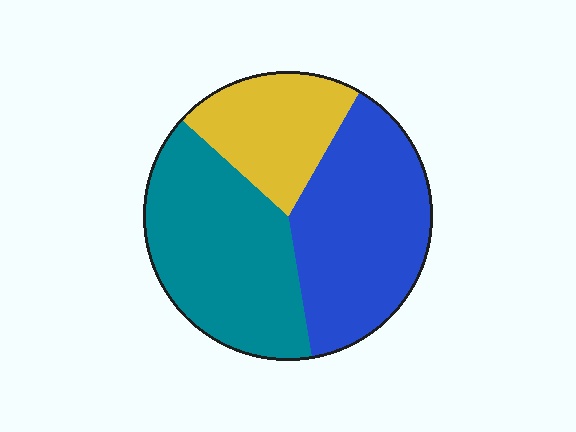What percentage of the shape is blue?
Blue covers roughly 40% of the shape.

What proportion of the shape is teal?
Teal takes up between a quarter and a half of the shape.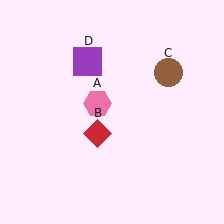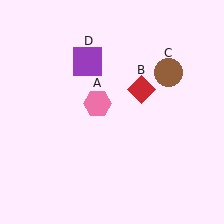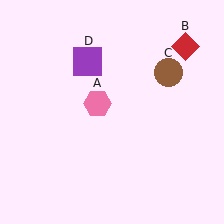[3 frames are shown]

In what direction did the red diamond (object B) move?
The red diamond (object B) moved up and to the right.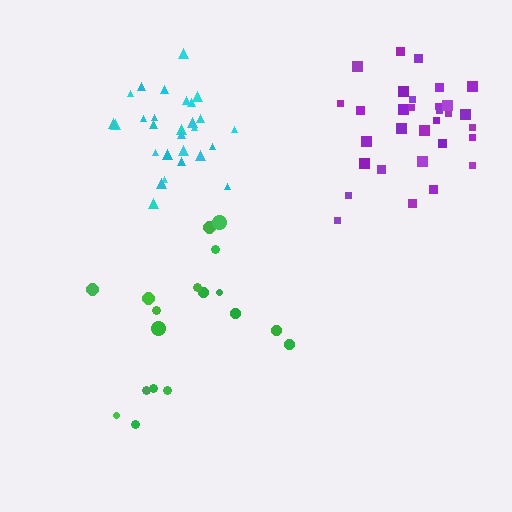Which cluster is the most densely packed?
Purple.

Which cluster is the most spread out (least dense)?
Green.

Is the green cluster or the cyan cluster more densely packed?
Cyan.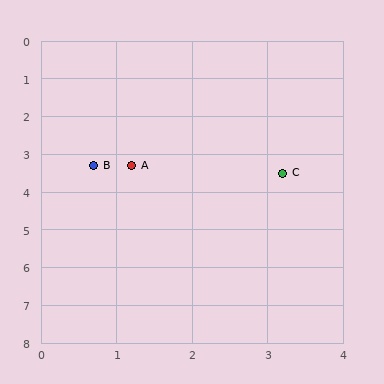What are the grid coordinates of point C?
Point C is at approximately (3.2, 3.5).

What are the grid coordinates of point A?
Point A is at approximately (1.2, 3.3).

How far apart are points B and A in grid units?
Points B and A are about 0.5 grid units apart.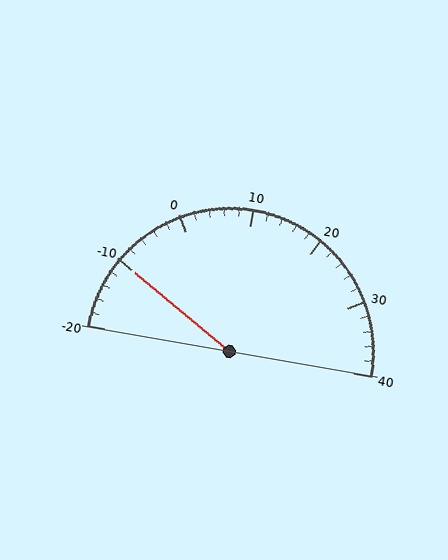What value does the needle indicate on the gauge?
The needle indicates approximately -10.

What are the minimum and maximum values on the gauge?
The gauge ranges from -20 to 40.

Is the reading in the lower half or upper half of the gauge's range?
The reading is in the lower half of the range (-20 to 40).